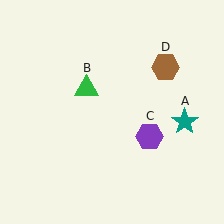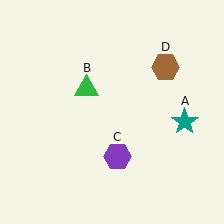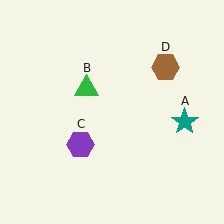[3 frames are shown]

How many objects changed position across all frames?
1 object changed position: purple hexagon (object C).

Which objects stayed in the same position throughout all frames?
Teal star (object A) and green triangle (object B) and brown hexagon (object D) remained stationary.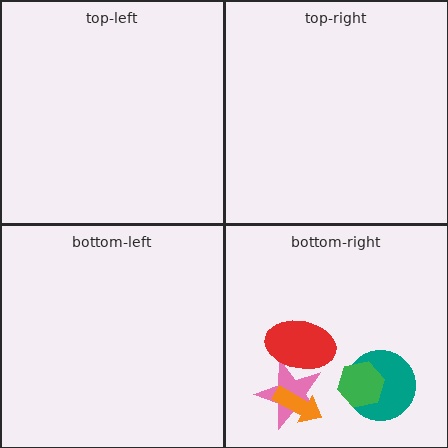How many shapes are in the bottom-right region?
5.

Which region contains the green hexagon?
The bottom-right region.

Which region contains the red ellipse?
The bottom-right region.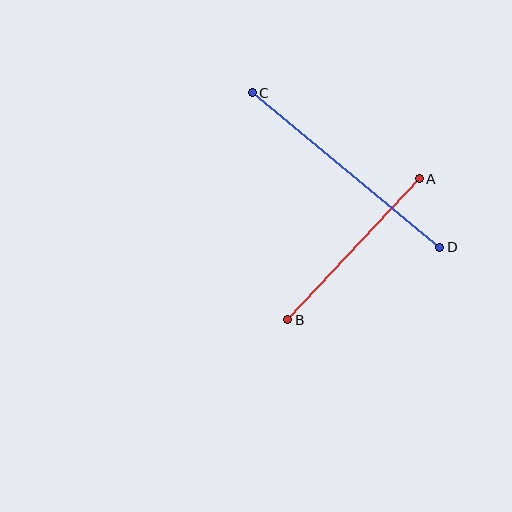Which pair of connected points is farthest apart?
Points C and D are farthest apart.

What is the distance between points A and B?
The distance is approximately 193 pixels.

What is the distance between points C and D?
The distance is approximately 243 pixels.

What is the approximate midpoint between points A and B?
The midpoint is at approximately (353, 249) pixels.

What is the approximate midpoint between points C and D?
The midpoint is at approximately (346, 170) pixels.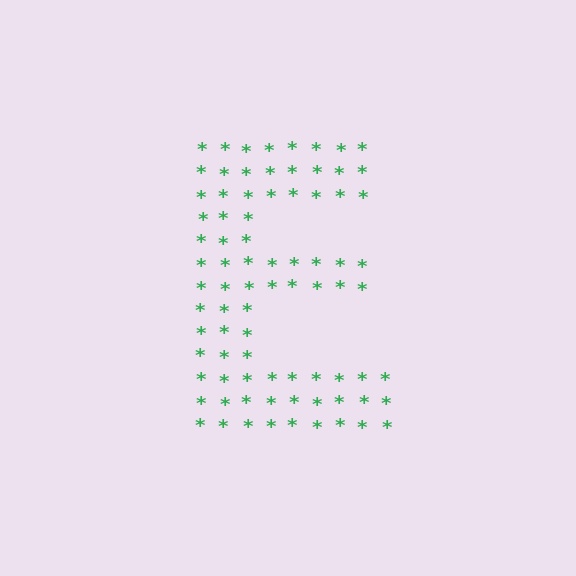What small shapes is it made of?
It is made of small asterisks.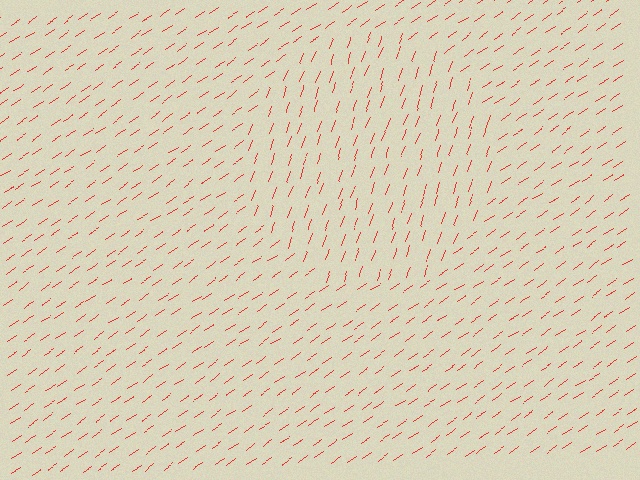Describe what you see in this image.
The image is filled with small red line segments. A circle region in the image has lines oriented differently from the surrounding lines, creating a visible texture boundary.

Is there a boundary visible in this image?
Yes, there is a texture boundary formed by a change in line orientation.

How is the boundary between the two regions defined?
The boundary is defined purely by a change in line orientation (approximately 36 degrees difference). All lines are the same color and thickness.